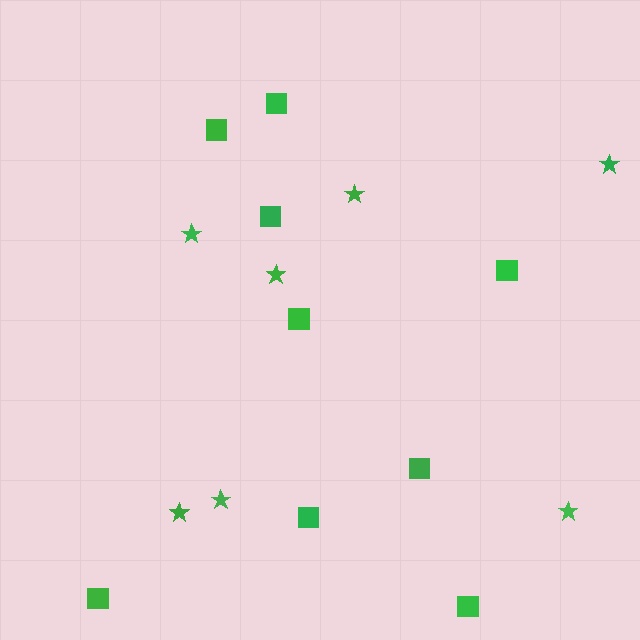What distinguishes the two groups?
There are 2 groups: one group of stars (7) and one group of squares (9).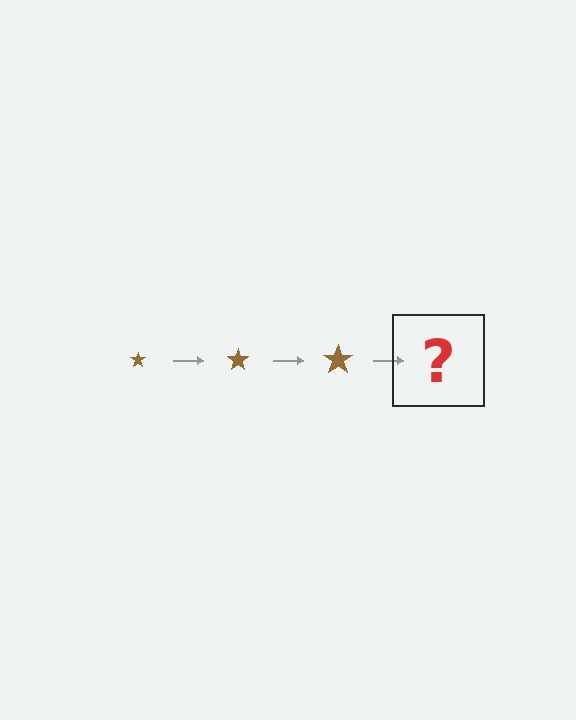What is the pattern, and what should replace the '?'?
The pattern is that the star gets progressively larger each step. The '?' should be a brown star, larger than the previous one.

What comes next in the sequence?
The next element should be a brown star, larger than the previous one.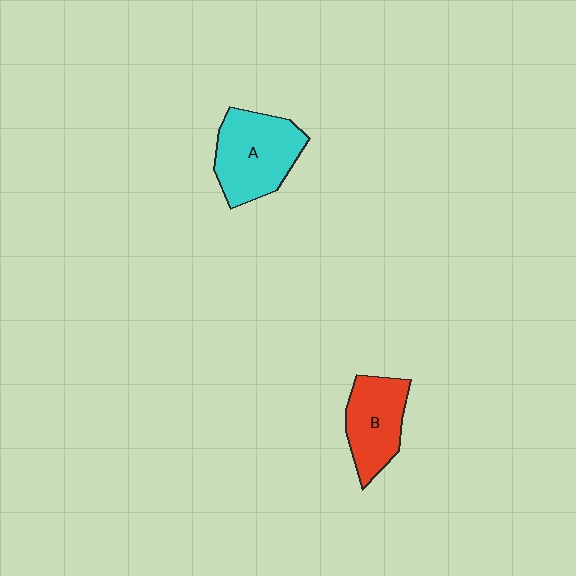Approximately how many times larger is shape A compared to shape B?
Approximately 1.3 times.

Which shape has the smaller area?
Shape B (red).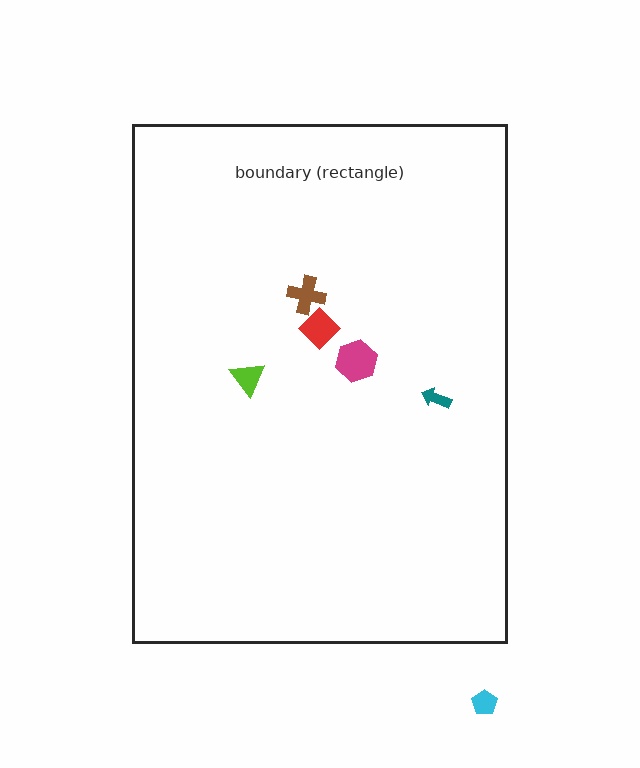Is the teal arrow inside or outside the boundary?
Inside.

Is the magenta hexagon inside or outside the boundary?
Inside.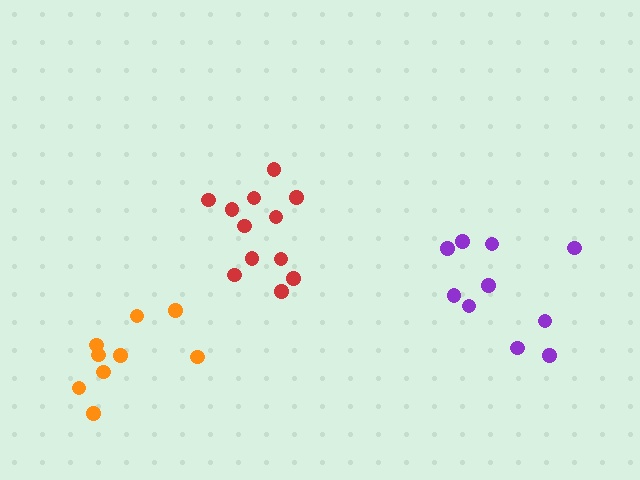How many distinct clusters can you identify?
There are 3 distinct clusters.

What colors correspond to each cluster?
The clusters are colored: purple, red, orange.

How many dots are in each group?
Group 1: 10 dots, Group 2: 12 dots, Group 3: 9 dots (31 total).